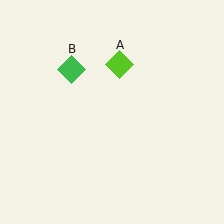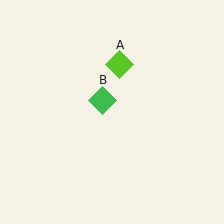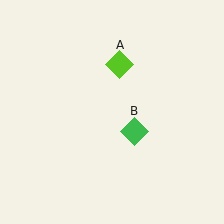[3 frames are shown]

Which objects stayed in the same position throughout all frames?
Lime diamond (object A) remained stationary.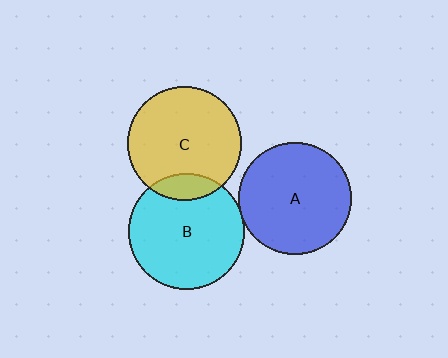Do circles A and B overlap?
Yes.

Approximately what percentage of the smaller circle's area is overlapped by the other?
Approximately 5%.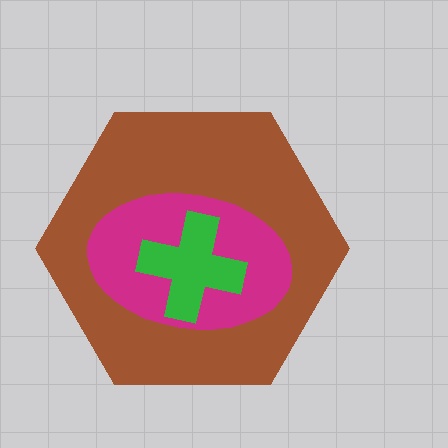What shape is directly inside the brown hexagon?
The magenta ellipse.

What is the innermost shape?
The green cross.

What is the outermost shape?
The brown hexagon.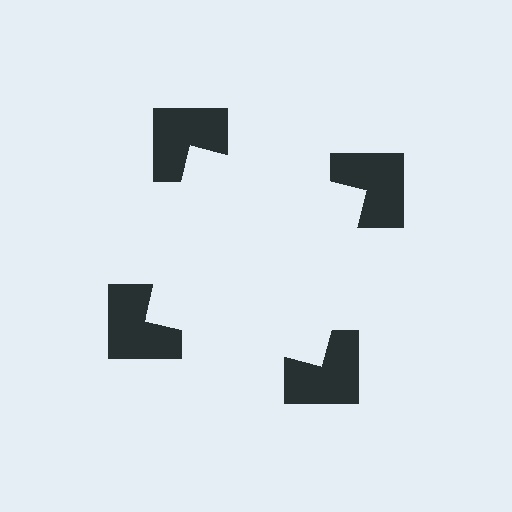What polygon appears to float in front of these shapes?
An illusory square — its edges are inferred from the aligned wedge cuts in the notched squares, not physically drawn.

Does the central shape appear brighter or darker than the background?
It typically appears slightly brighter than the background, even though no actual brightness change is drawn.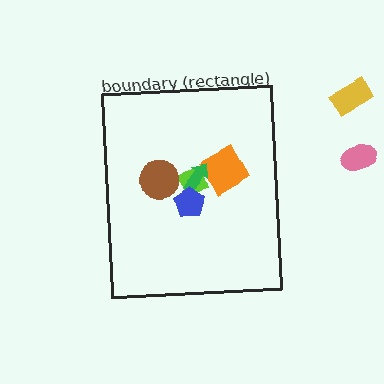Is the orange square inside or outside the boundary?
Inside.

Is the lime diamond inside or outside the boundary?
Inside.